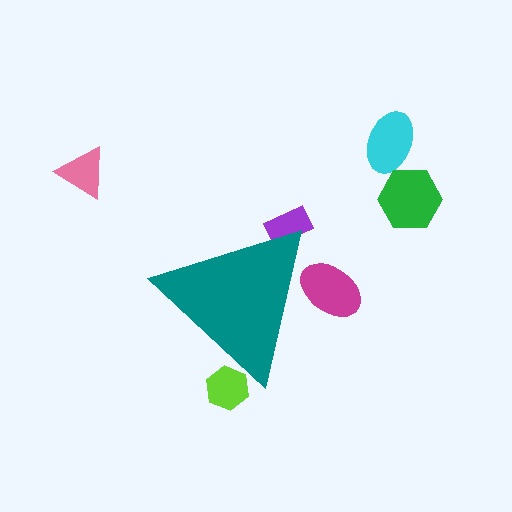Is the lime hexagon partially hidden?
Yes, the lime hexagon is partially hidden behind the teal triangle.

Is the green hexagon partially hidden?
No, the green hexagon is fully visible.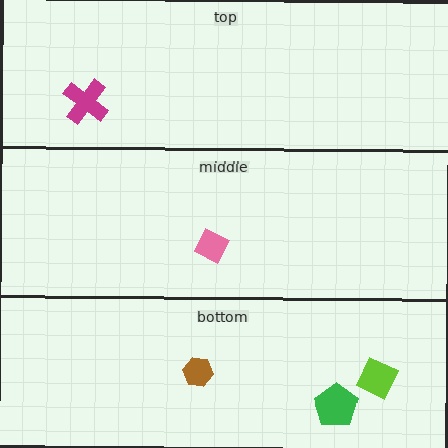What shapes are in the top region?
The magenta cross.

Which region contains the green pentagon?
The bottom region.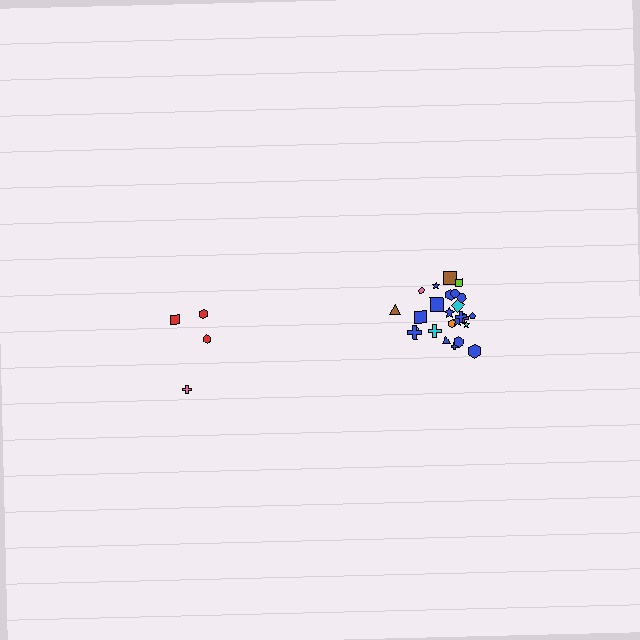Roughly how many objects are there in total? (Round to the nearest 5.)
Roughly 30 objects in total.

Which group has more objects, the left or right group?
The right group.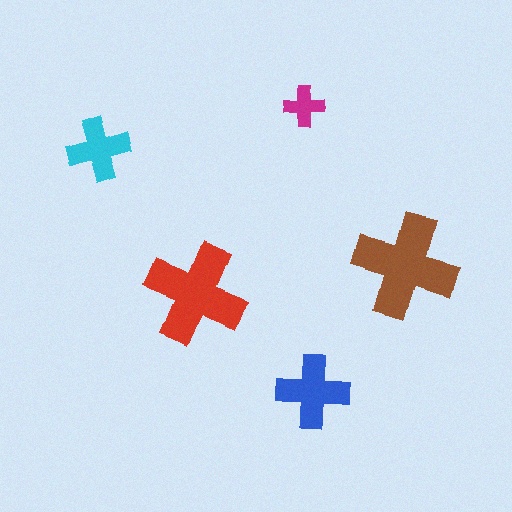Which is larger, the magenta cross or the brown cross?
The brown one.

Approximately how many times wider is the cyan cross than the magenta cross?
About 1.5 times wider.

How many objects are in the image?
There are 5 objects in the image.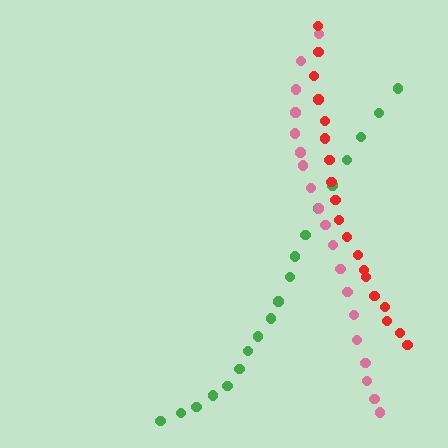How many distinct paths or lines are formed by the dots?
There are 3 distinct paths.